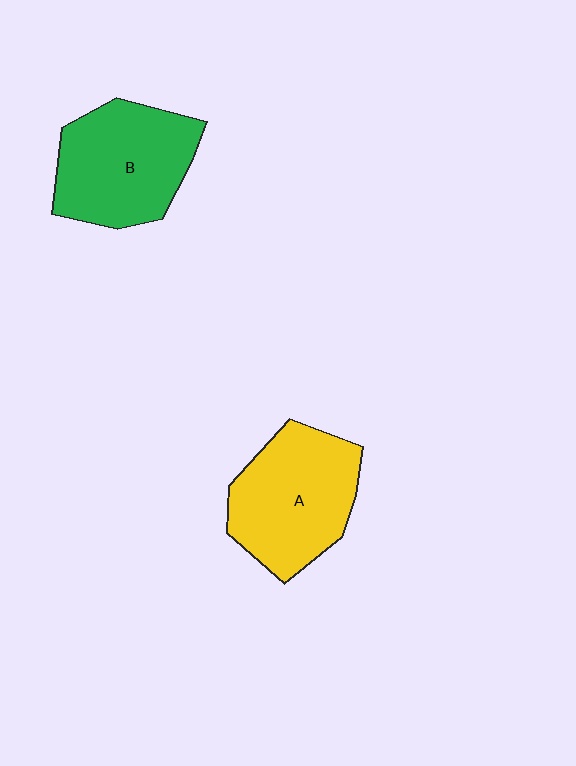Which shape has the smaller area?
Shape B (green).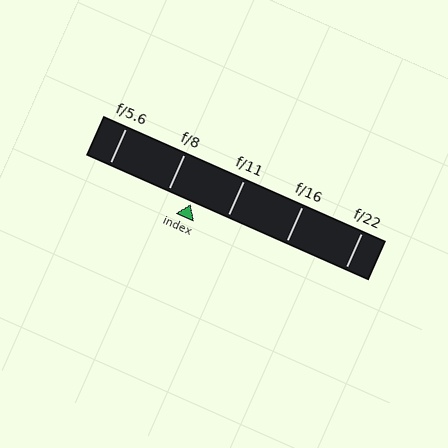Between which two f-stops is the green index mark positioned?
The index mark is between f/8 and f/11.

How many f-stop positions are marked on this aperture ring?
There are 5 f-stop positions marked.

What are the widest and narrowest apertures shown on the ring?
The widest aperture shown is f/5.6 and the narrowest is f/22.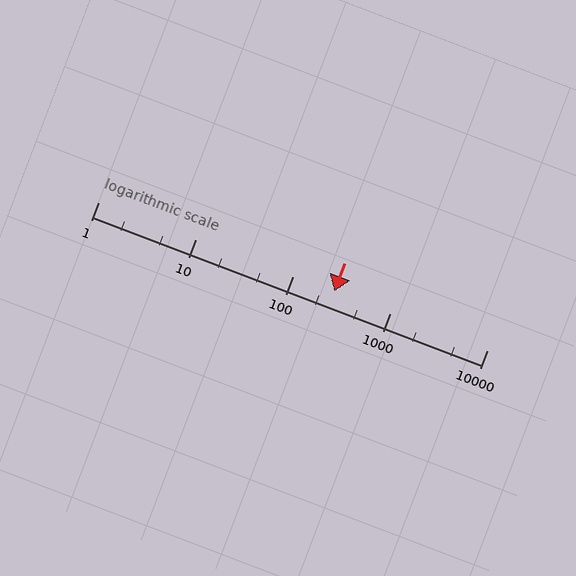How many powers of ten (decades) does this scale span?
The scale spans 4 decades, from 1 to 10000.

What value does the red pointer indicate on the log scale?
The pointer indicates approximately 270.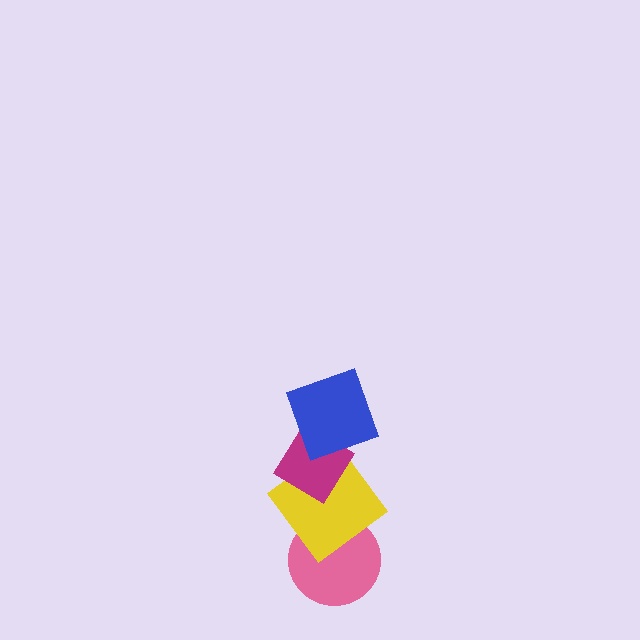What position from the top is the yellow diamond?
The yellow diamond is 3rd from the top.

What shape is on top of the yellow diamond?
The magenta diamond is on top of the yellow diamond.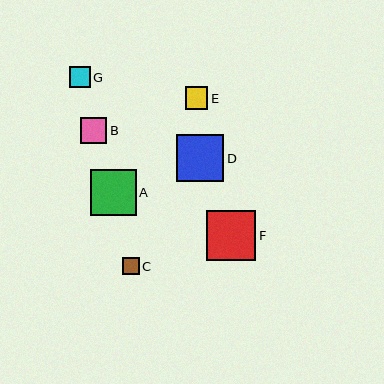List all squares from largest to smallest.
From largest to smallest: F, D, A, B, E, G, C.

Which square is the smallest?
Square C is the smallest with a size of approximately 17 pixels.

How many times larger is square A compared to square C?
Square A is approximately 2.7 times the size of square C.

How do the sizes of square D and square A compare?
Square D and square A are approximately the same size.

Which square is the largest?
Square F is the largest with a size of approximately 50 pixels.